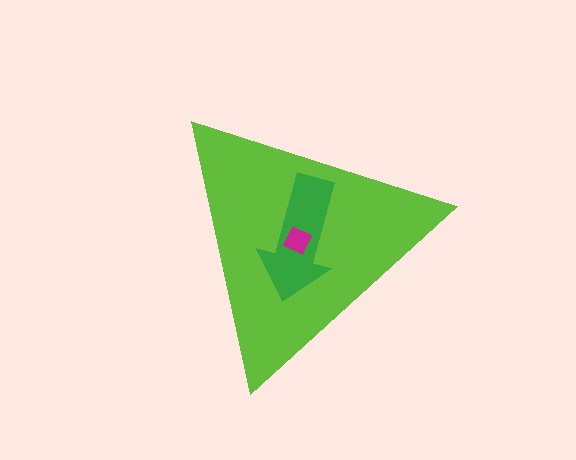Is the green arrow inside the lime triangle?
Yes.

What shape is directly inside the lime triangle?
The green arrow.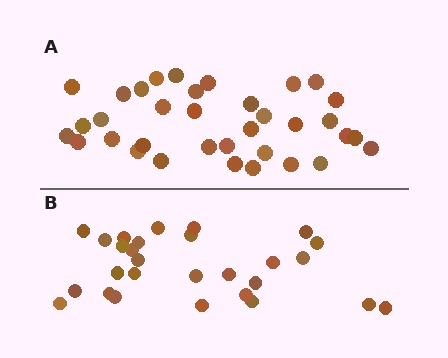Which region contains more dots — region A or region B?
Region A (the top region) has more dots.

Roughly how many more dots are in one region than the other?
Region A has roughly 8 or so more dots than region B.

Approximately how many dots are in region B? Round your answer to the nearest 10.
About 30 dots. (The exact count is 28, which rounds to 30.)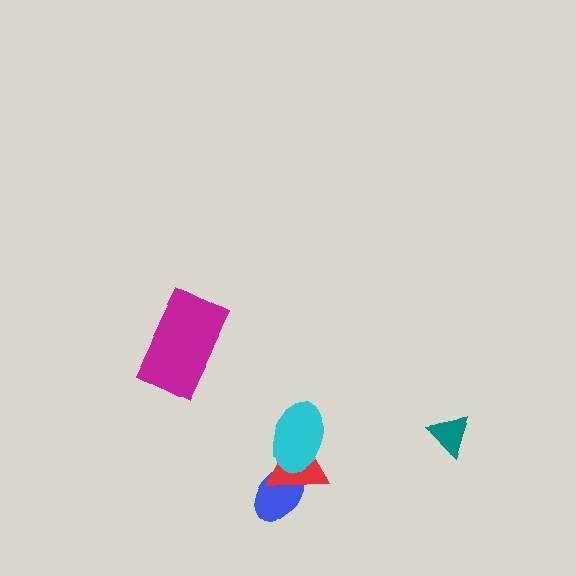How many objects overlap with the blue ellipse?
2 objects overlap with the blue ellipse.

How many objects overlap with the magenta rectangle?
0 objects overlap with the magenta rectangle.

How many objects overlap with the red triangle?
2 objects overlap with the red triangle.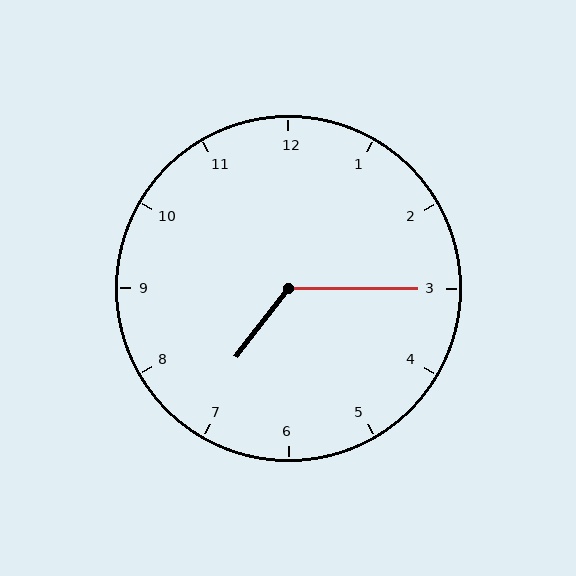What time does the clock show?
7:15.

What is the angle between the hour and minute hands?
Approximately 128 degrees.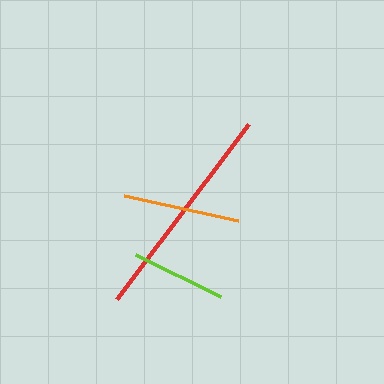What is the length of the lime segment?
The lime segment is approximately 95 pixels long.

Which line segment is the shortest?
The lime line is the shortest at approximately 95 pixels.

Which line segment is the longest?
The red line is the longest at approximately 219 pixels.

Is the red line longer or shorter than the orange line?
The red line is longer than the orange line.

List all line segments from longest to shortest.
From longest to shortest: red, orange, lime.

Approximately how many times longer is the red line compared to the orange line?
The red line is approximately 1.9 times the length of the orange line.